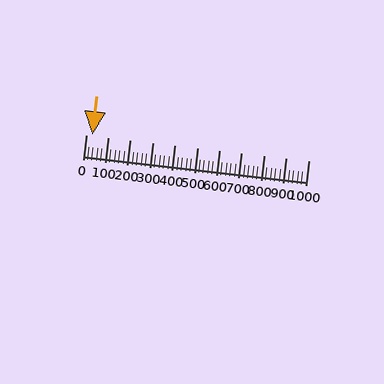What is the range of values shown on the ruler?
The ruler shows values from 0 to 1000.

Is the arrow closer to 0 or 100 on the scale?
The arrow is closer to 0.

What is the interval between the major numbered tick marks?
The major tick marks are spaced 100 units apart.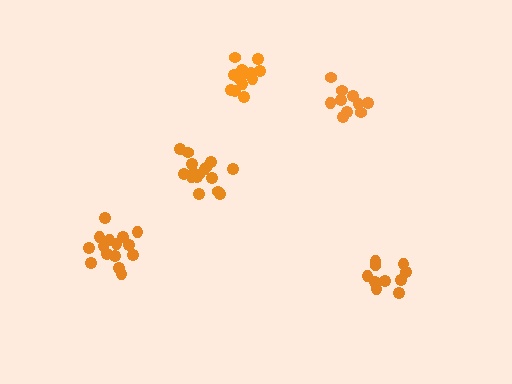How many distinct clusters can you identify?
There are 5 distinct clusters.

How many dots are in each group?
Group 1: 10 dots, Group 2: 10 dots, Group 3: 15 dots, Group 4: 14 dots, Group 5: 16 dots (65 total).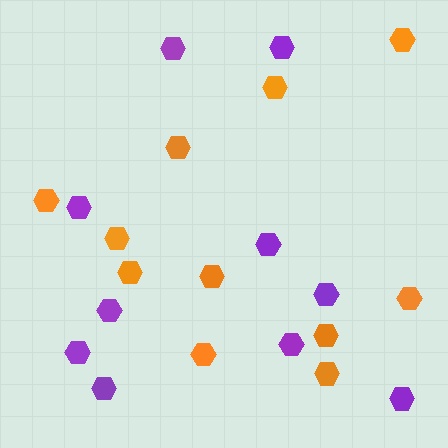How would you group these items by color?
There are 2 groups: one group of purple hexagons (10) and one group of orange hexagons (11).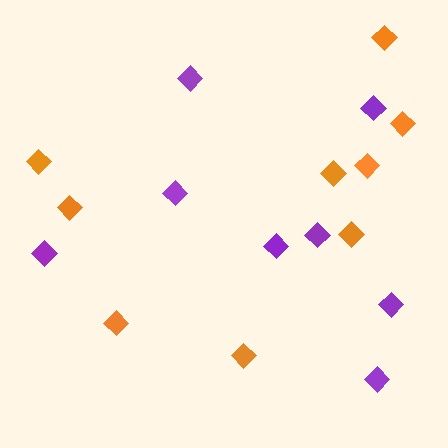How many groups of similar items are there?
There are 2 groups: one group of orange diamonds (9) and one group of purple diamonds (8).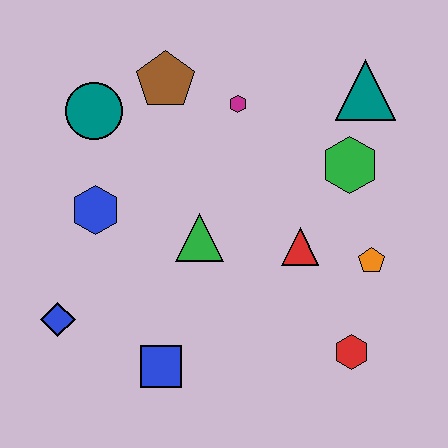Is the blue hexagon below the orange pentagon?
No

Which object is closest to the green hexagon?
The teal triangle is closest to the green hexagon.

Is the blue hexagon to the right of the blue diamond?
Yes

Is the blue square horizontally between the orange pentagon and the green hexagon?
No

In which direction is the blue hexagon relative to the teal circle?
The blue hexagon is below the teal circle.